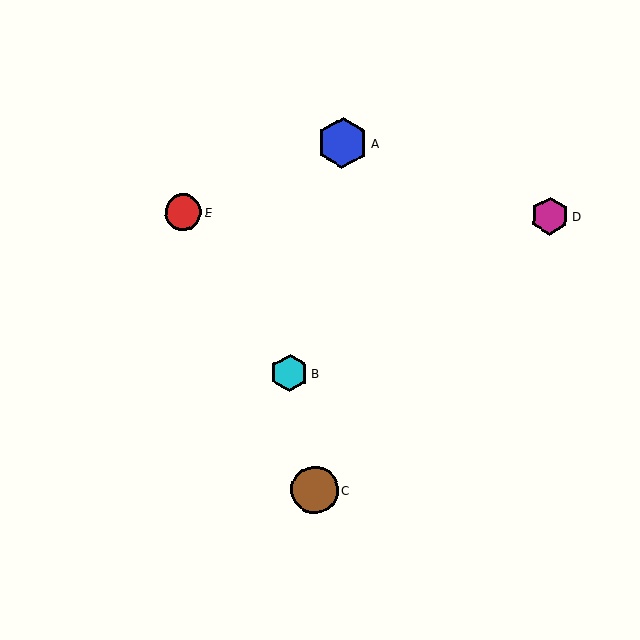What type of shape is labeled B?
Shape B is a cyan hexagon.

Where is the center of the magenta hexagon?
The center of the magenta hexagon is at (550, 216).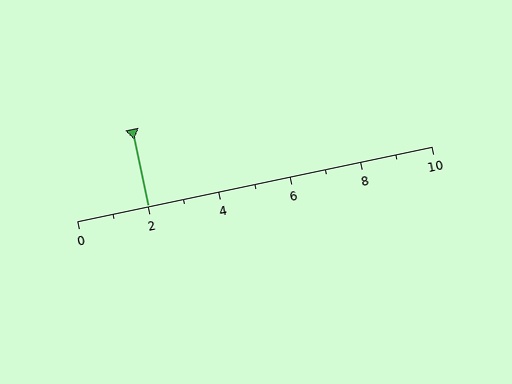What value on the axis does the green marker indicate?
The marker indicates approximately 2.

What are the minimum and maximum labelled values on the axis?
The axis runs from 0 to 10.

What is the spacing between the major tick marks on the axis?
The major ticks are spaced 2 apart.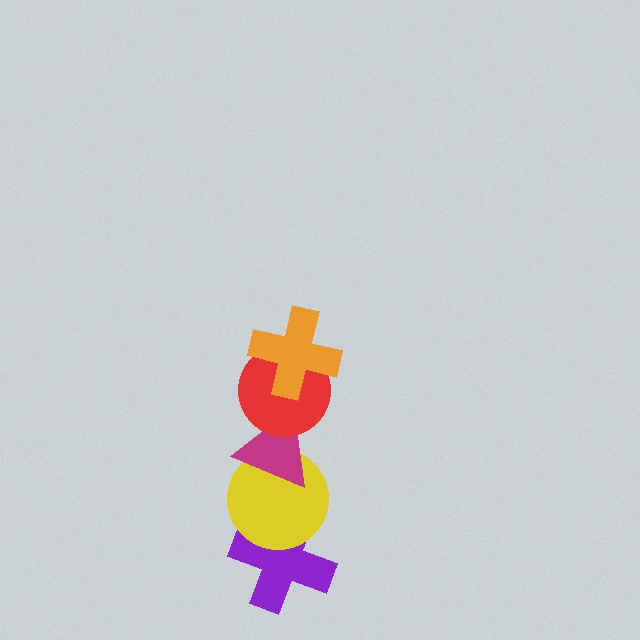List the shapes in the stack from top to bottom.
From top to bottom: the orange cross, the red circle, the magenta triangle, the yellow circle, the purple cross.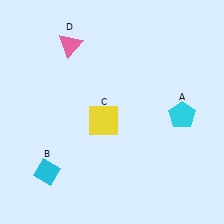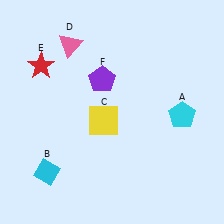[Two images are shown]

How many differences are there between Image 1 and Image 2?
There are 2 differences between the two images.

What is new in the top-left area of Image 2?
A red star (E) was added in the top-left area of Image 2.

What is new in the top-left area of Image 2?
A purple pentagon (F) was added in the top-left area of Image 2.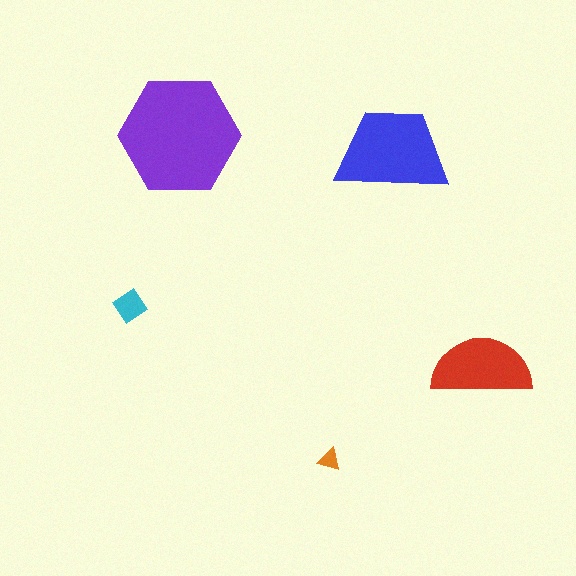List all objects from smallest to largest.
The orange triangle, the cyan diamond, the red semicircle, the blue trapezoid, the purple hexagon.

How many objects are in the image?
There are 5 objects in the image.